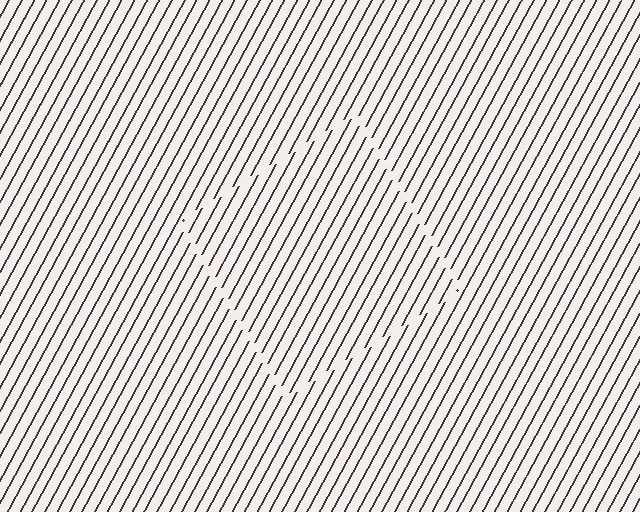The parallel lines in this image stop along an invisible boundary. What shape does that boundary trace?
An illusory square. The interior of the shape contains the same grating, shifted by half a period — the contour is defined by the phase discontinuity where line-ends from the inner and outer gratings abut.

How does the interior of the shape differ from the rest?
The interior of the shape contains the same grating, shifted by half a period — the contour is defined by the phase discontinuity where line-ends from the inner and outer gratings abut.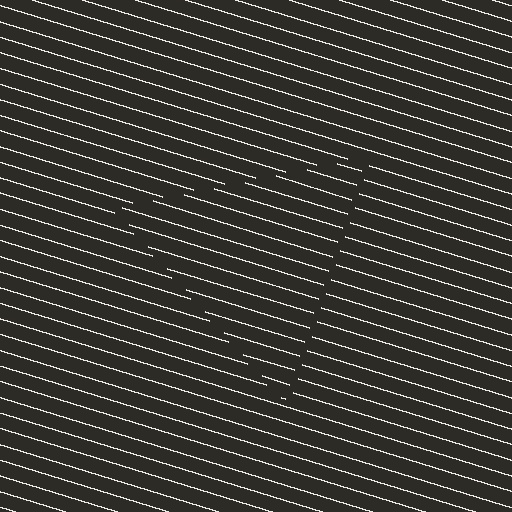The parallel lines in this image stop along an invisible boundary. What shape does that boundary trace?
An illusory triangle. The interior of the shape contains the same grating, shifted by half a period — the contour is defined by the phase discontinuity where line-ends from the inner and outer gratings abut.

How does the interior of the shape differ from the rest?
The interior of the shape contains the same grating, shifted by half a period — the contour is defined by the phase discontinuity where line-ends from the inner and outer gratings abut.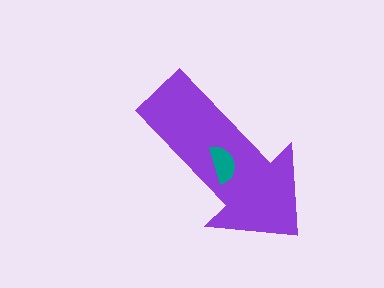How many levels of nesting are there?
2.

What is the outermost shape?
The purple arrow.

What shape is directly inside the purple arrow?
The teal semicircle.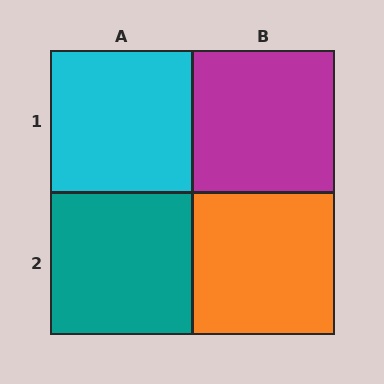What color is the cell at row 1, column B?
Magenta.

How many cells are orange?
1 cell is orange.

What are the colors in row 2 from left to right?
Teal, orange.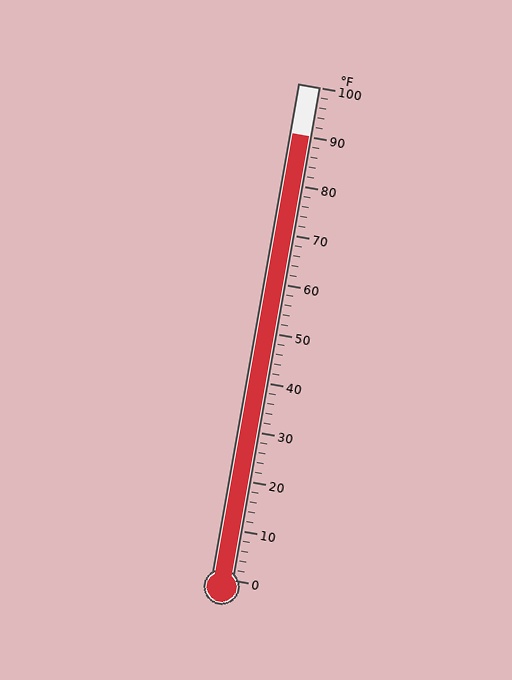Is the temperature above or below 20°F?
The temperature is above 20°F.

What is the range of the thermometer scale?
The thermometer scale ranges from 0°F to 100°F.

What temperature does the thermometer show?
The thermometer shows approximately 90°F.